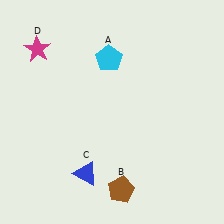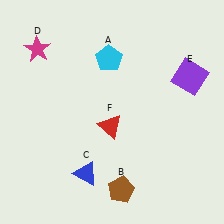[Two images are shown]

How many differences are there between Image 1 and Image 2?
There are 2 differences between the two images.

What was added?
A purple square (E), a red triangle (F) were added in Image 2.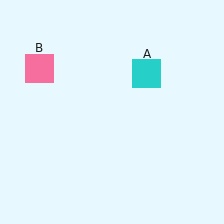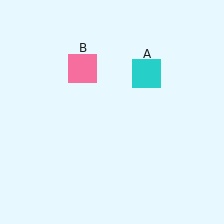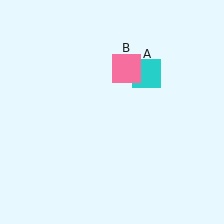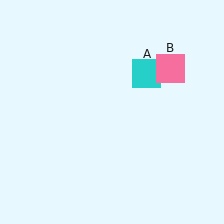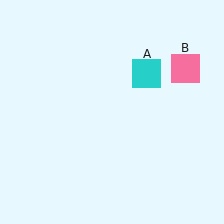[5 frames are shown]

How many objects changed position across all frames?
1 object changed position: pink square (object B).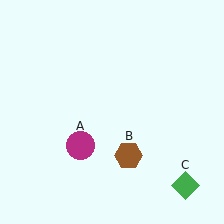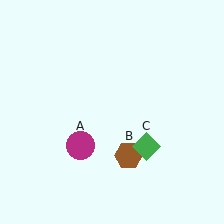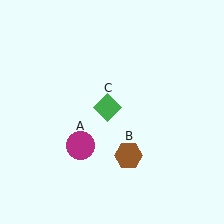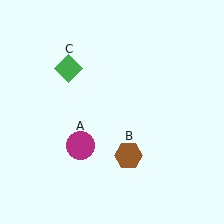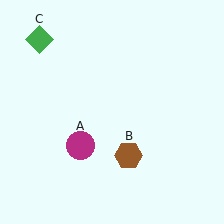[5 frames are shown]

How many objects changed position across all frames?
1 object changed position: green diamond (object C).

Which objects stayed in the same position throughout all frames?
Magenta circle (object A) and brown hexagon (object B) remained stationary.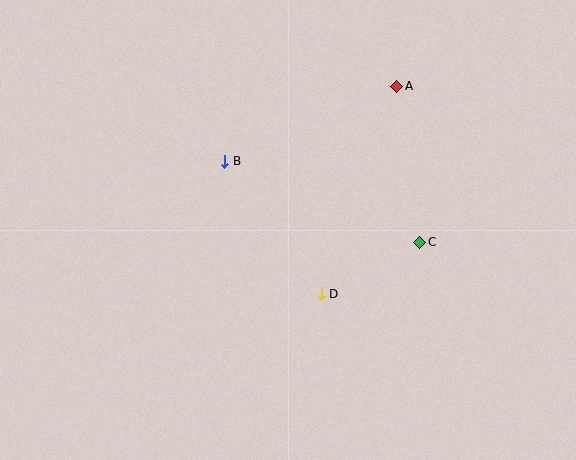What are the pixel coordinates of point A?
Point A is at (397, 86).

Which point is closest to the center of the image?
Point D at (321, 294) is closest to the center.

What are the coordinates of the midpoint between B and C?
The midpoint between B and C is at (322, 202).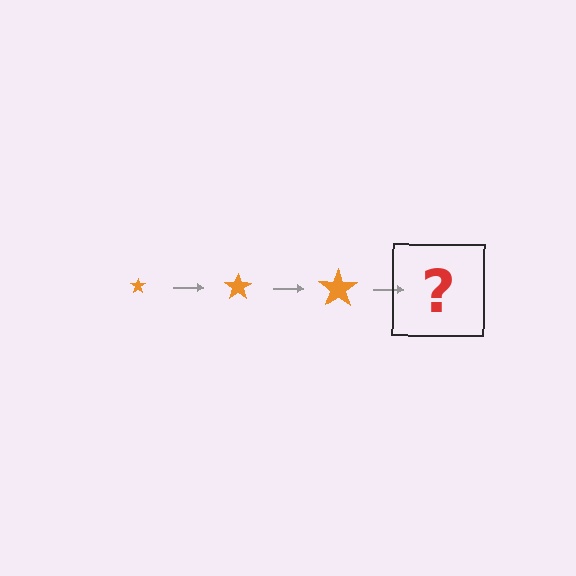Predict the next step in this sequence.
The next step is an orange star, larger than the previous one.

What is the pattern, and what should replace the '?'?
The pattern is that the star gets progressively larger each step. The '?' should be an orange star, larger than the previous one.